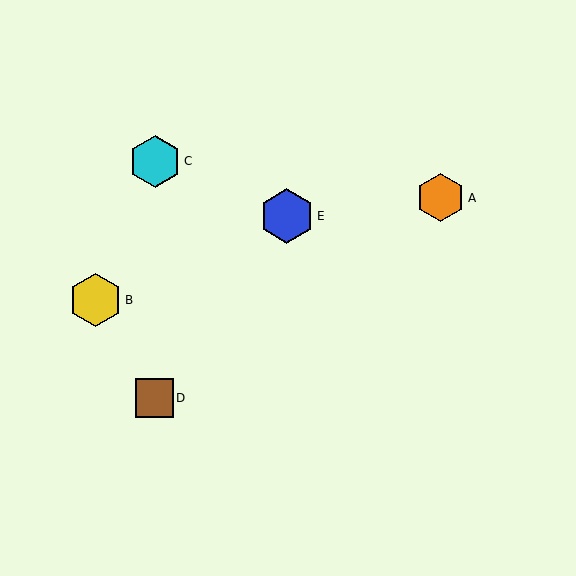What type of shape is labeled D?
Shape D is a brown square.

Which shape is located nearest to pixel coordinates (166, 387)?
The brown square (labeled D) at (154, 398) is nearest to that location.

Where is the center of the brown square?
The center of the brown square is at (154, 398).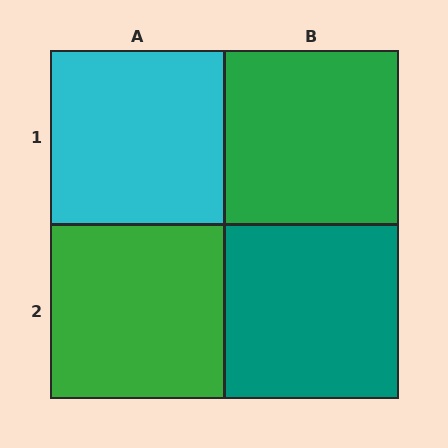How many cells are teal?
1 cell is teal.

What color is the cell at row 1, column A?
Cyan.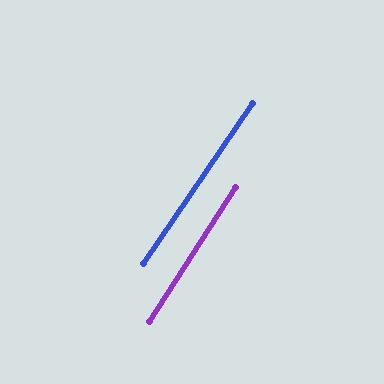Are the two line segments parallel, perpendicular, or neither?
Parallel — their directions differ by only 1.7°.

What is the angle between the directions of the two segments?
Approximately 2 degrees.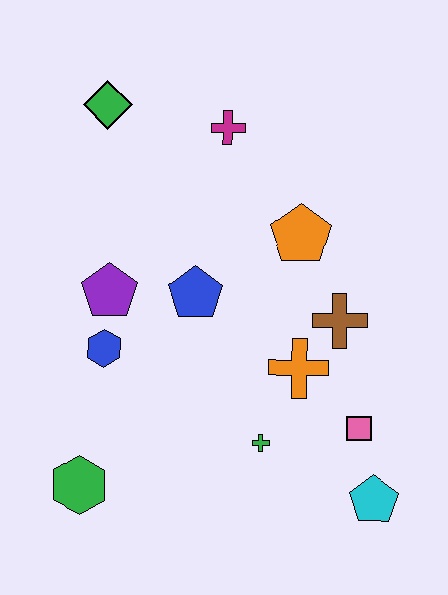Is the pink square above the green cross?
Yes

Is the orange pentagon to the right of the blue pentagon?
Yes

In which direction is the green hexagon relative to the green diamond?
The green hexagon is below the green diamond.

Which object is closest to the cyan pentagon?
The pink square is closest to the cyan pentagon.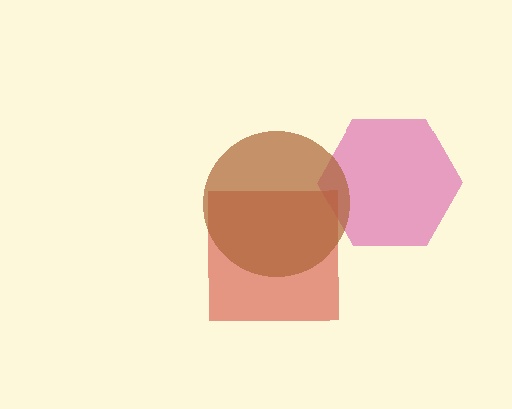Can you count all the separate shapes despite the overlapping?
Yes, there are 3 separate shapes.